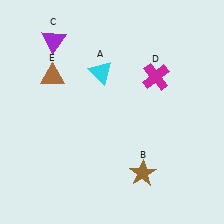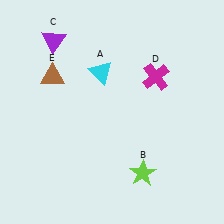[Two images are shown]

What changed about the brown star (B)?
In Image 1, B is brown. In Image 2, it changed to lime.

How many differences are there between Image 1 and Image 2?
There is 1 difference between the two images.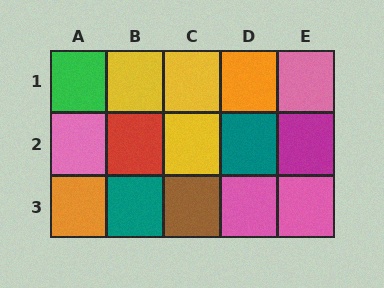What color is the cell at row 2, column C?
Yellow.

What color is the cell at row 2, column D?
Teal.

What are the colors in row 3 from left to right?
Orange, teal, brown, pink, pink.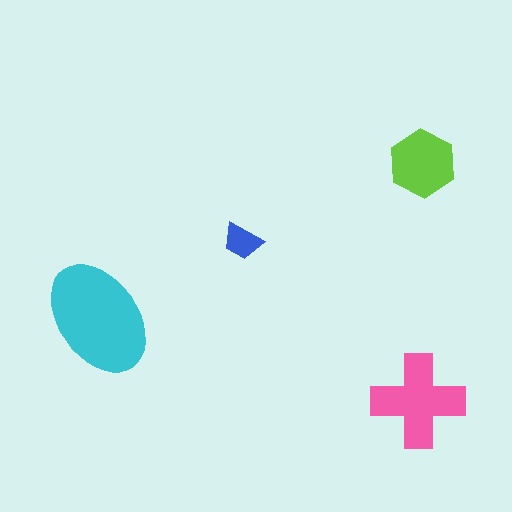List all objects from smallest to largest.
The blue trapezoid, the lime hexagon, the pink cross, the cyan ellipse.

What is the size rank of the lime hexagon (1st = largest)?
3rd.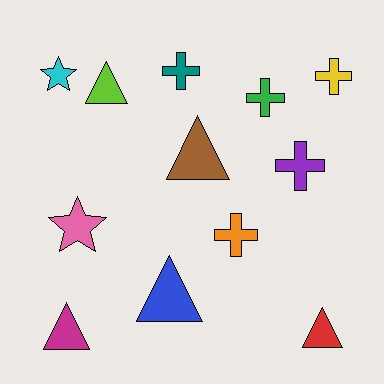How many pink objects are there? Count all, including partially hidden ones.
There is 1 pink object.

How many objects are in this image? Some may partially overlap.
There are 12 objects.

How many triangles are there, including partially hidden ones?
There are 5 triangles.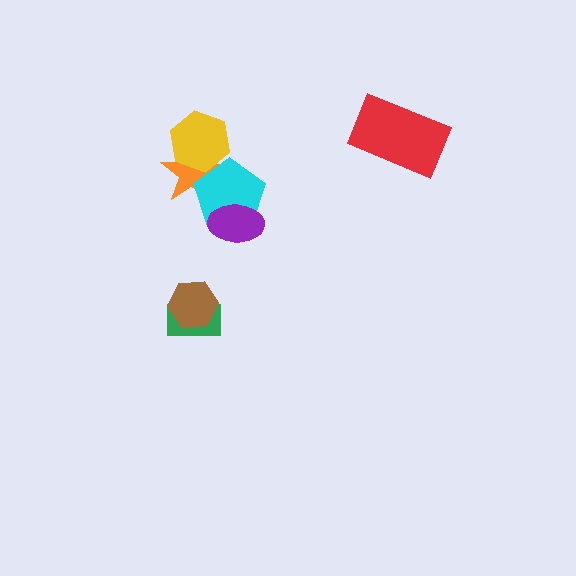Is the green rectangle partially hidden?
Yes, it is partially covered by another shape.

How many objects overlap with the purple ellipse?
1 object overlaps with the purple ellipse.